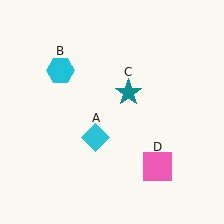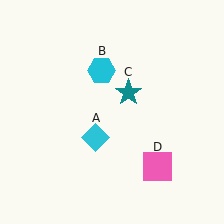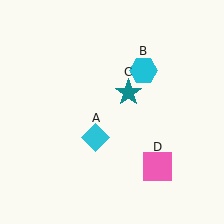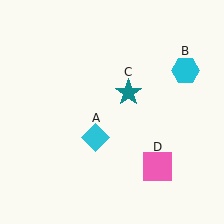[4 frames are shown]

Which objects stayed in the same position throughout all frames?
Cyan diamond (object A) and teal star (object C) and pink square (object D) remained stationary.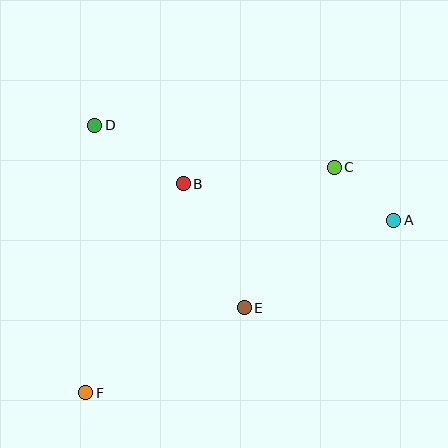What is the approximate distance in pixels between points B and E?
The distance between B and E is approximately 138 pixels.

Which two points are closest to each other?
Points A and C are closest to each other.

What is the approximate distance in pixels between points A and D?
The distance between A and D is approximately 314 pixels.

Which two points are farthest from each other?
Points A and F are farthest from each other.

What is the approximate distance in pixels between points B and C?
The distance between B and C is approximately 152 pixels.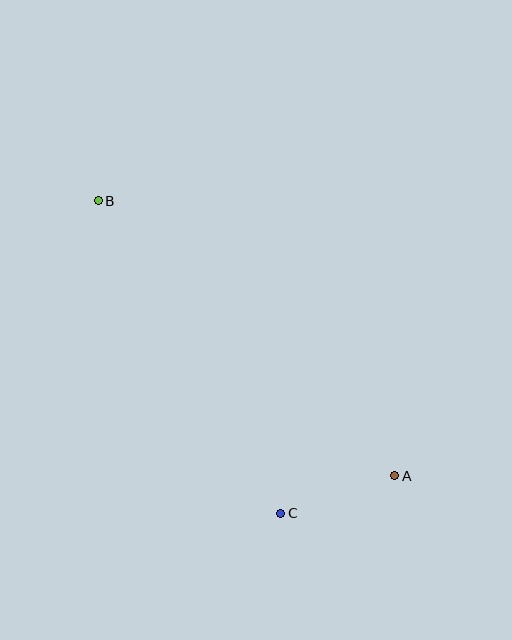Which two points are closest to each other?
Points A and C are closest to each other.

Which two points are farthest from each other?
Points A and B are farthest from each other.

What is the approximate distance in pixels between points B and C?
The distance between B and C is approximately 362 pixels.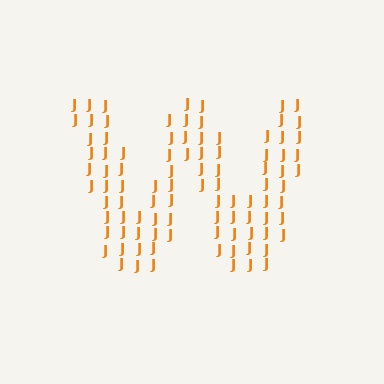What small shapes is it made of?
It is made of small letter J's.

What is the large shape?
The large shape is the letter W.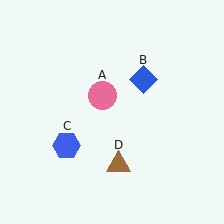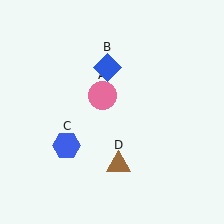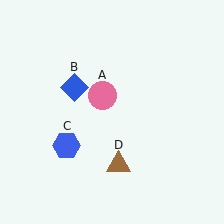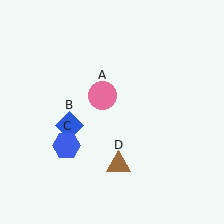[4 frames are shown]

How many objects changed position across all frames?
1 object changed position: blue diamond (object B).